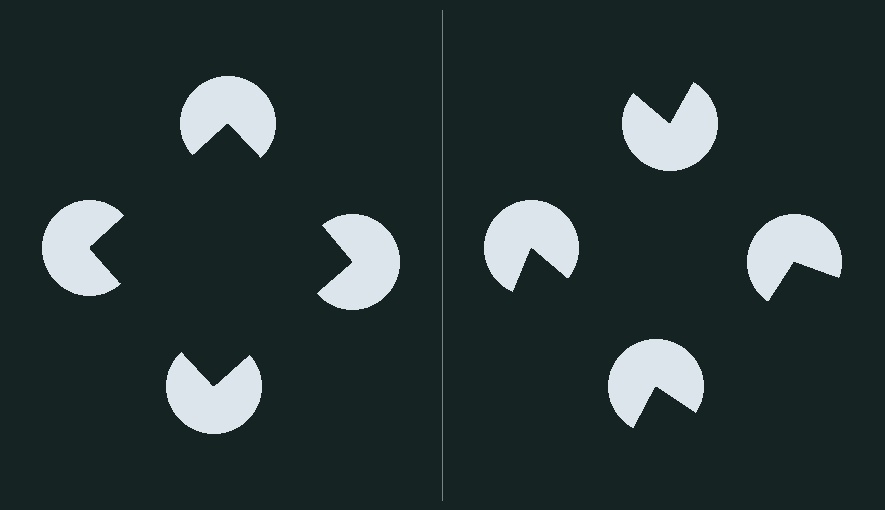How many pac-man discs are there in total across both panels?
8 — 4 on each side.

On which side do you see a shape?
An illusory square appears on the left side. On the right side the wedge cuts are rotated, so no coherent shape forms.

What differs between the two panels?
The pac-man discs are positioned identically on both sides; only the wedge orientations differ. On the left they align to a square; on the right they are misaligned.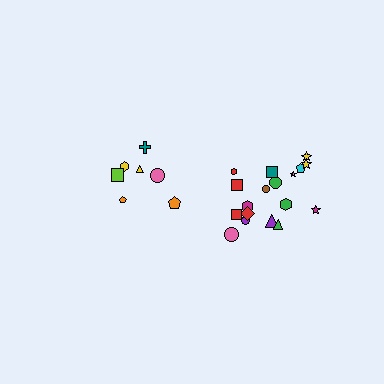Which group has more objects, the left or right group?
The right group.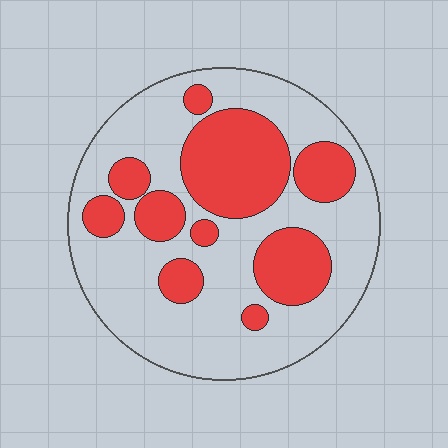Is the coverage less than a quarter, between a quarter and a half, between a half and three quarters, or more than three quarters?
Between a quarter and a half.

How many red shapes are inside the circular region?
10.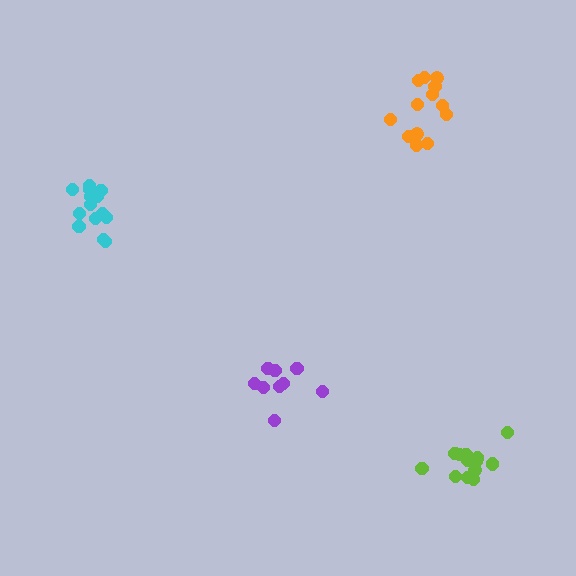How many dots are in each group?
Group 1: 13 dots, Group 2: 9 dots, Group 3: 13 dots, Group 4: 14 dots (49 total).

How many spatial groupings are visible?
There are 4 spatial groupings.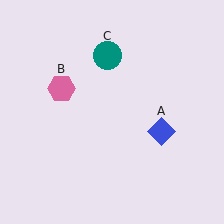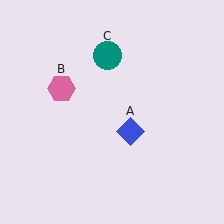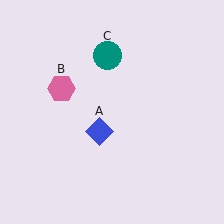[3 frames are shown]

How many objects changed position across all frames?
1 object changed position: blue diamond (object A).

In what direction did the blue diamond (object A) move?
The blue diamond (object A) moved left.